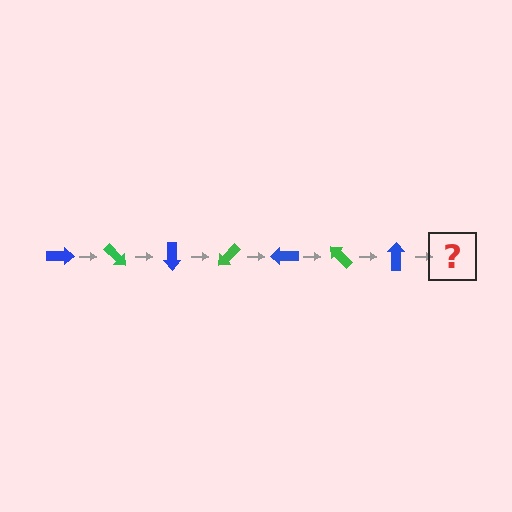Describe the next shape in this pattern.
It should be a green arrow, rotated 315 degrees from the start.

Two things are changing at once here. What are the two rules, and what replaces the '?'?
The two rules are that it rotates 45 degrees each step and the color cycles through blue and green. The '?' should be a green arrow, rotated 315 degrees from the start.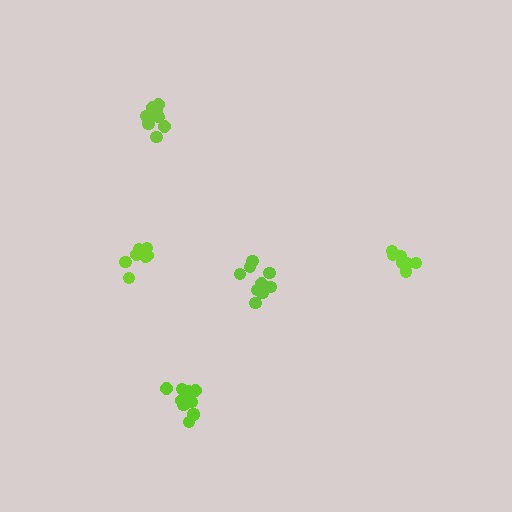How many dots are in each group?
Group 1: 9 dots, Group 2: 10 dots, Group 3: 10 dots, Group 4: 7 dots, Group 5: 9 dots (45 total).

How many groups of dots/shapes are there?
There are 5 groups.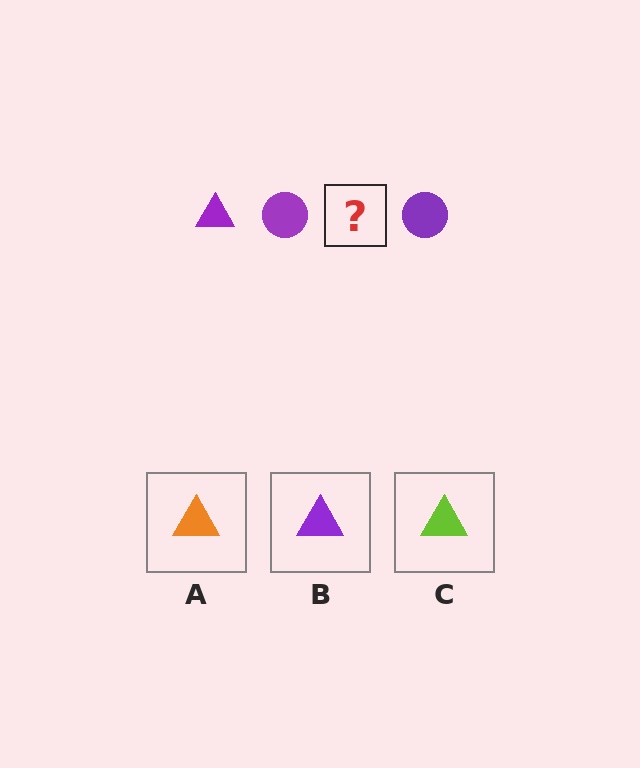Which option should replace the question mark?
Option B.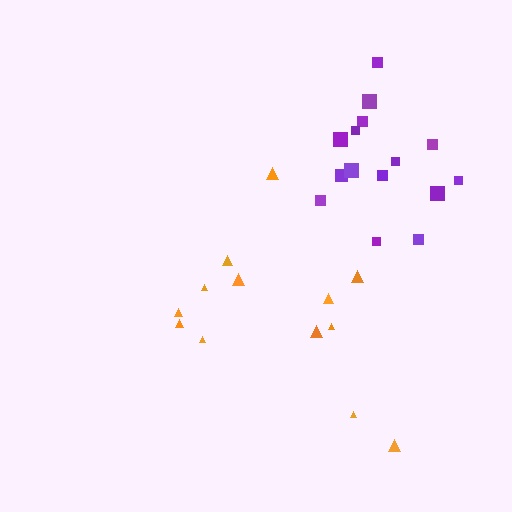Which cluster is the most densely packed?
Purple.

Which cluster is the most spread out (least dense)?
Orange.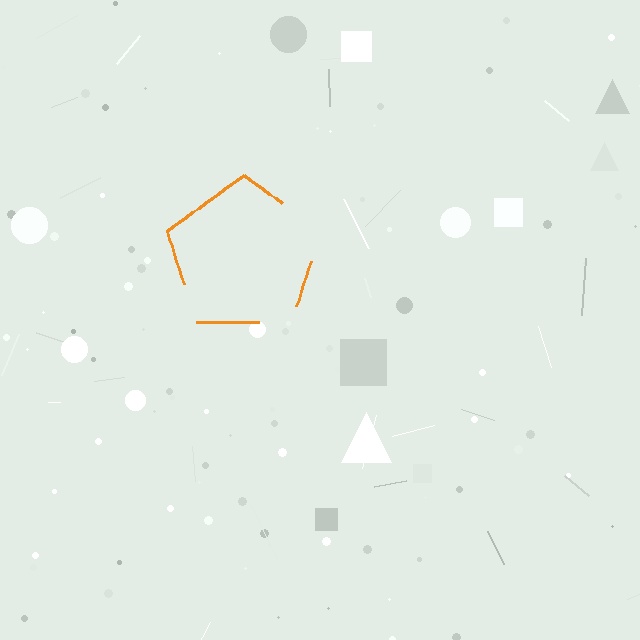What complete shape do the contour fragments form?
The contour fragments form a pentagon.